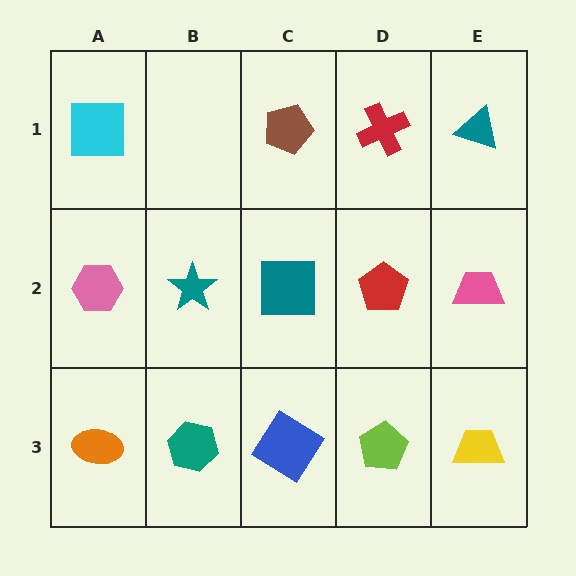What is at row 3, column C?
A blue diamond.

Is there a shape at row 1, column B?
No, that cell is empty.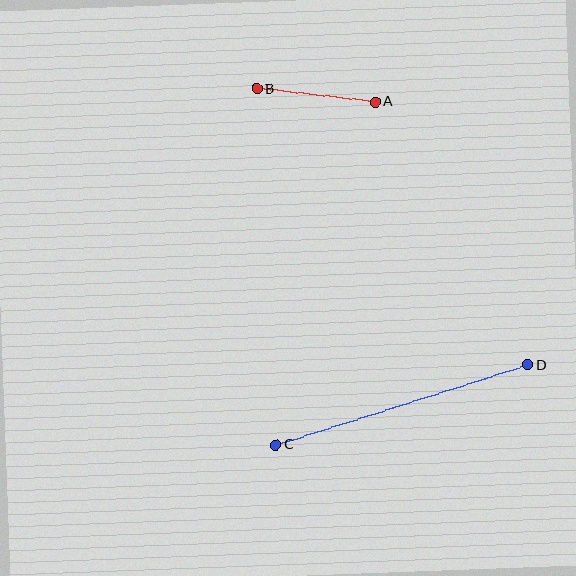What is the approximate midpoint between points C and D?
The midpoint is at approximately (402, 405) pixels.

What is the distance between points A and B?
The distance is approximately 119 pixels.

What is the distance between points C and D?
The distance is approximately 265 pixels.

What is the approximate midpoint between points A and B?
The midpoint is at approximately (316, 95) pixels.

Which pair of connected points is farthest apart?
Points C and D are farthest apart.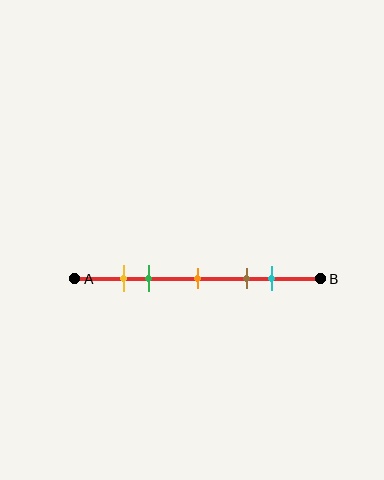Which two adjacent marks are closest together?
The yellow and green marks are the closest adjacent pair.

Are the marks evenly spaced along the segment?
No, the marks are not evenly spaced.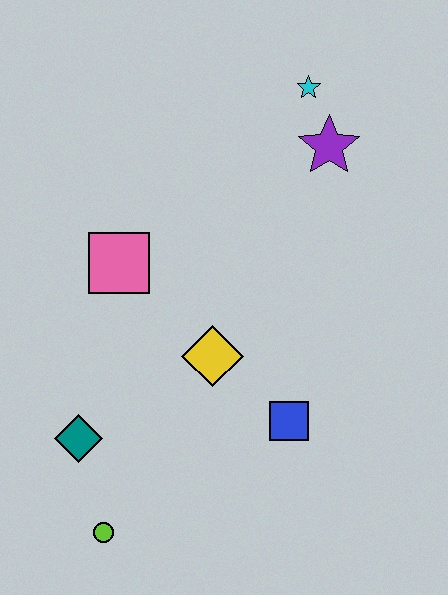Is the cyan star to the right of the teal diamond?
Yes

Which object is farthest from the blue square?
The cyan star is farthest from the blue square.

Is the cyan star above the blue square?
Yes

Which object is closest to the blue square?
The yellow diamond is closest to the blue square.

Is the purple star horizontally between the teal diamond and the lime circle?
No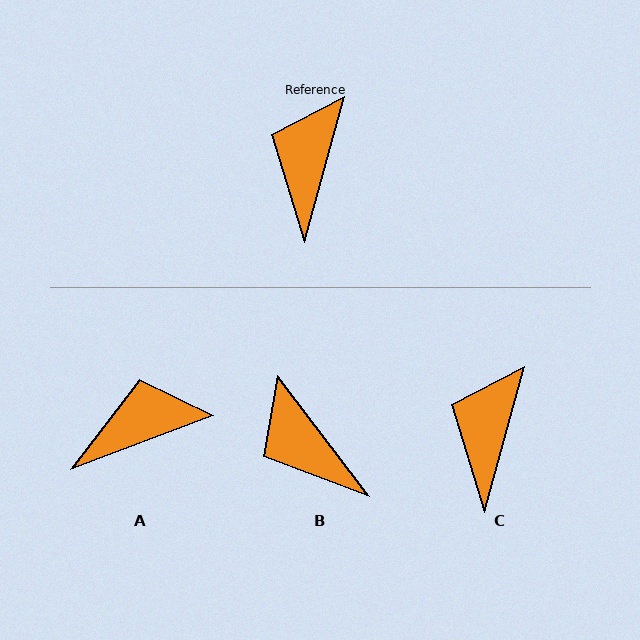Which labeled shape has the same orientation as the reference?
C.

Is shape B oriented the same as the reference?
No, it is off by about 52 degrees.